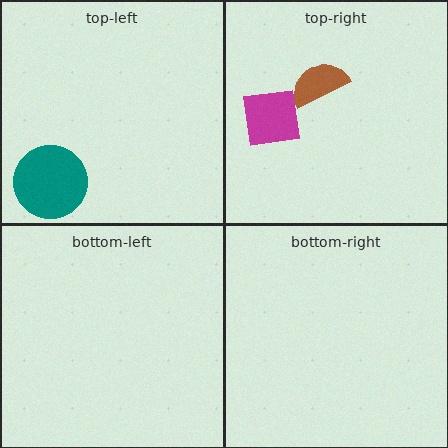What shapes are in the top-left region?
The teal circle.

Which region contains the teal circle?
The top-left region.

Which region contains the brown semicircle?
The top-right region.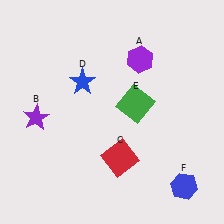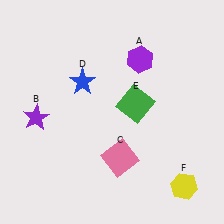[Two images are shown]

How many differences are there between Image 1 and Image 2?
There are 2 differences between the two images.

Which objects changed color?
C changed from red to pink. F changed from blue to yellow.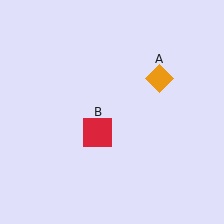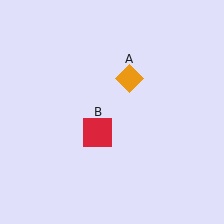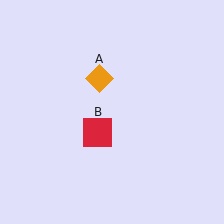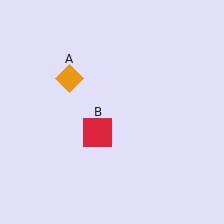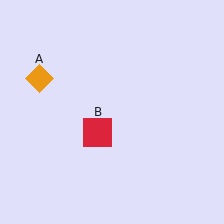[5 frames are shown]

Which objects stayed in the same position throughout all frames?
Red square (object B) remained stationary.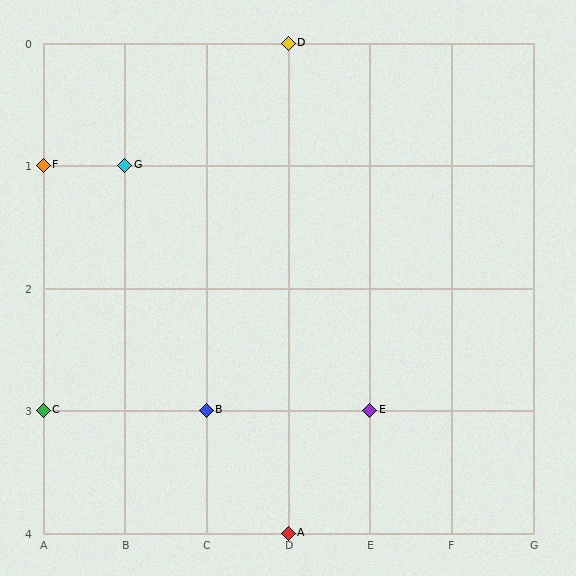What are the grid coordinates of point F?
Point F is at grid coordinates (A, 1).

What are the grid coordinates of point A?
Point A is at grid coordinates (D, 4).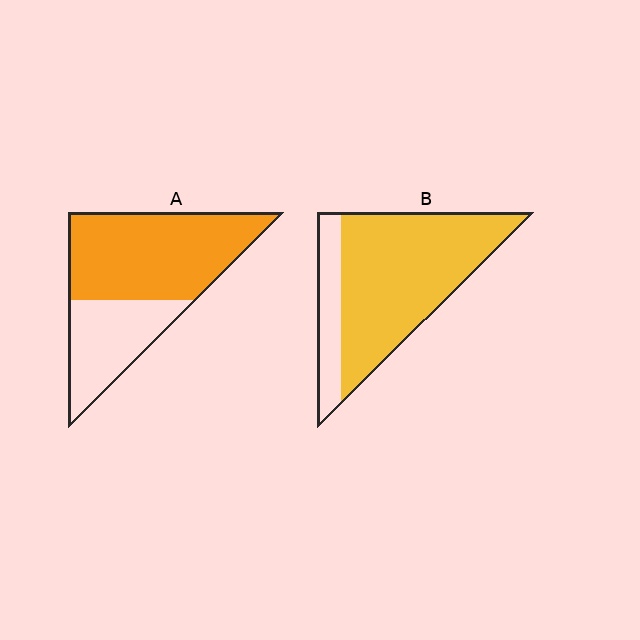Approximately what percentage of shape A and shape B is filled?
A is approximately 65% and B is approximately 80%.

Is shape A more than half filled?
Yes.